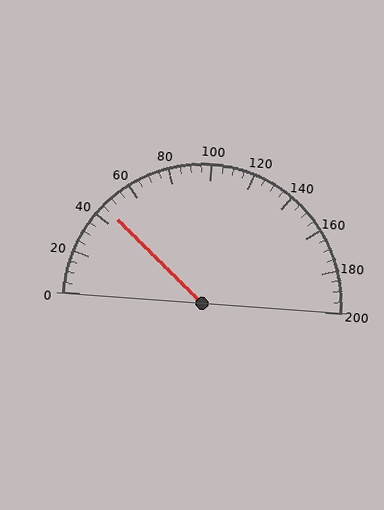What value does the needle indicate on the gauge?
The needle indicates approximately 45.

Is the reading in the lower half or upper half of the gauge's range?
The reading is in the lower half of the range (0 to 200).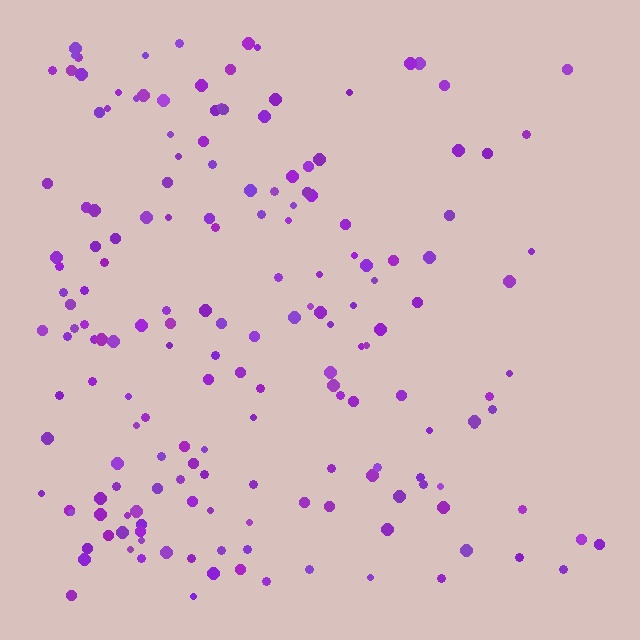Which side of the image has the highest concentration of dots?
The left.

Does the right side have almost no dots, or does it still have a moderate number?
Still a moderate number, just noticeably fewer than the left.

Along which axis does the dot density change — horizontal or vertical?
Horizontal.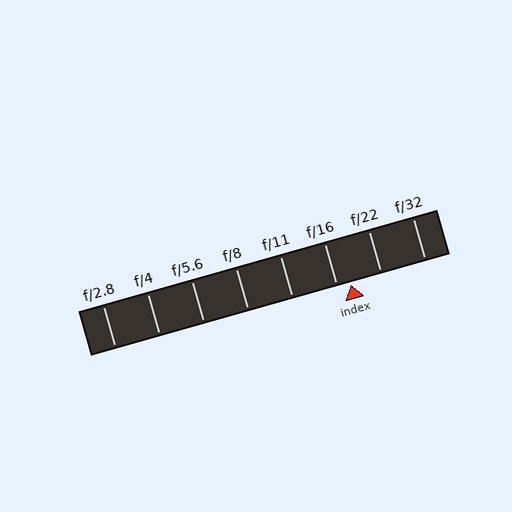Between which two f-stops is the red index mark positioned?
The index mark is between f/16 and f/22.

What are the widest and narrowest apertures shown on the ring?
The widest aperture shown is f/2.8 and the narrowest is f/32.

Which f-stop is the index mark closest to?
The index mark is closest to f/16.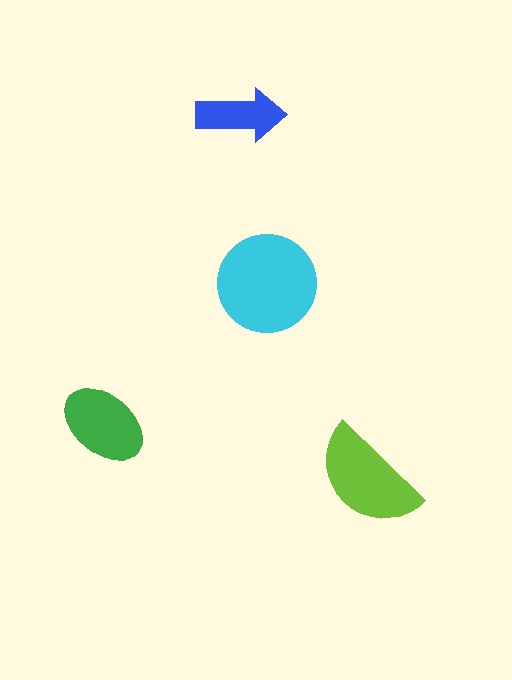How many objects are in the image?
There are 4 objects in the image.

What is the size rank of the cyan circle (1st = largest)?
1st.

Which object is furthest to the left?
The green ellipse is leftmost.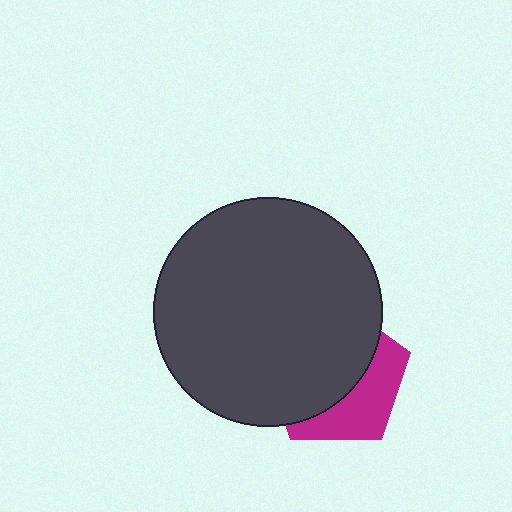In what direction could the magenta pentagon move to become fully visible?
The magenta pentagon could move toward the lower-right. That would shift it out from behind the dark gray circle entirely.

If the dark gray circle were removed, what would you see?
You would see the complete magenta pentagon.